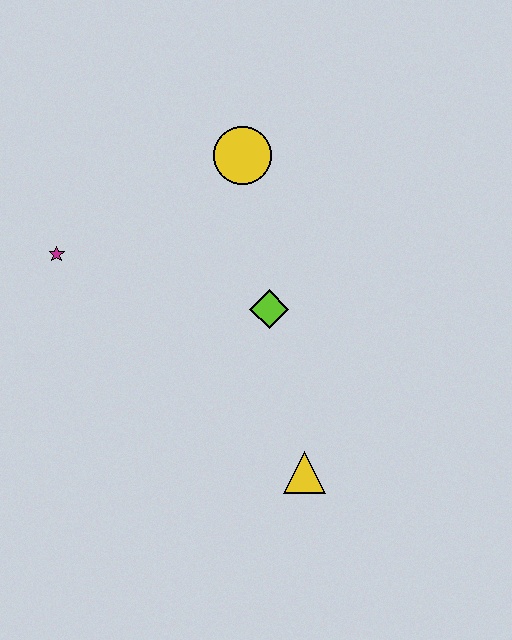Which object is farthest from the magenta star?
The yellow triangle is farthest from the magenta star.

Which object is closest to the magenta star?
The yellow circle is closest to the magenta star.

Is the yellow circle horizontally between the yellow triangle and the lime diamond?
No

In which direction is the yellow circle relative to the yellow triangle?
The yellow circle is above the yellow triangle.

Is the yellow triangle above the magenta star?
No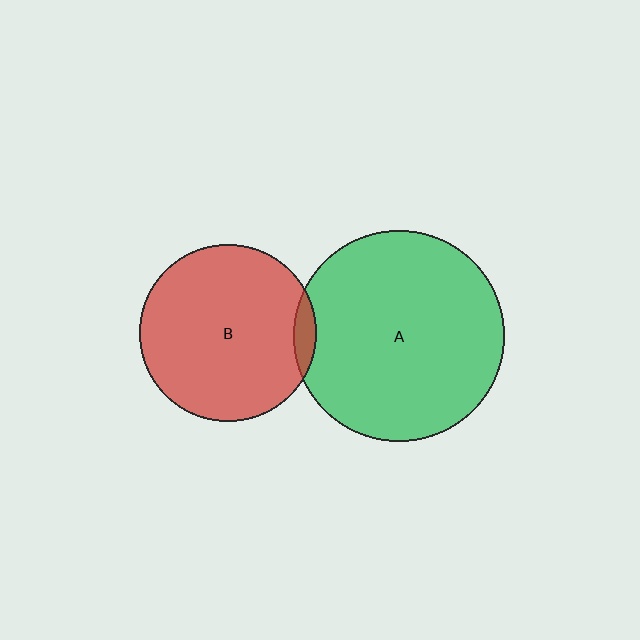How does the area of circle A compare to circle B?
Approximately 1.4 times.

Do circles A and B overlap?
Yes.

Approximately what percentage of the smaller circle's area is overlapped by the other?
Approximately 5%.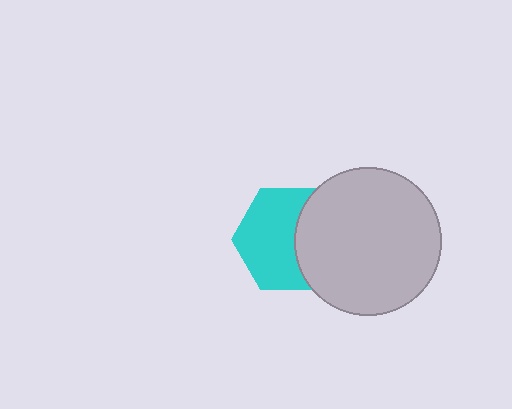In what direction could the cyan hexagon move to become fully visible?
The cyan hexagon could move left. That would shift it out from behind the light gray circle entirely.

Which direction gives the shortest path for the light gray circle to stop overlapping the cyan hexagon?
Moving right gives the shortest separation.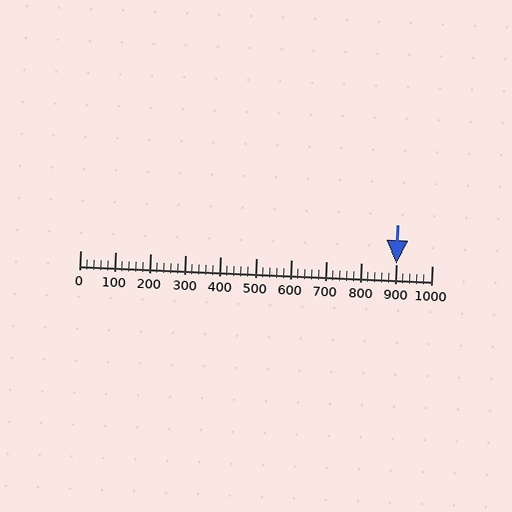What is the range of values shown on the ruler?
The ruler shows values from 0 to 1000.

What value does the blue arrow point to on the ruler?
The blue arrow points to approximately 900.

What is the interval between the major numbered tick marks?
The major tick marks are spaced 100 units apart.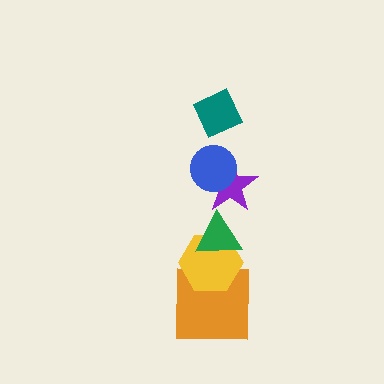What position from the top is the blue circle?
The blue circle is 2nd from the top.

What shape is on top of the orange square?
The yellow hexagon is on top of the orange square.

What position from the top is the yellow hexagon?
The yellow hexagon is 5th from the top.